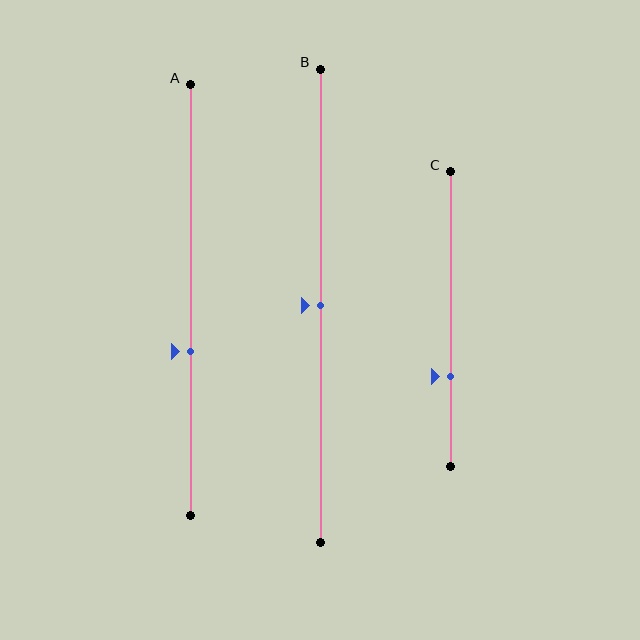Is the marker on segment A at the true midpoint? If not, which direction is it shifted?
No, the marker on segment A is shifted downward by about 12% of the segment length.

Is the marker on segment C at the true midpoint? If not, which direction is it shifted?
No, the marker on segment C is shifted downward by about 19% of the segment length.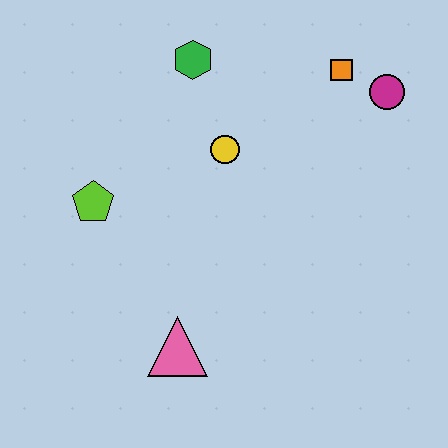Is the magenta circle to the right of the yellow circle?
Yes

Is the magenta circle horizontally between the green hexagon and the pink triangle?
No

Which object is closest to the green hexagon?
The yellow circle is closest to the green hexagon.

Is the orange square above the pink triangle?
Yes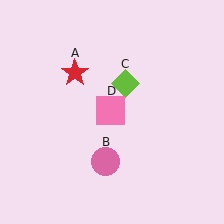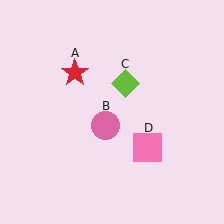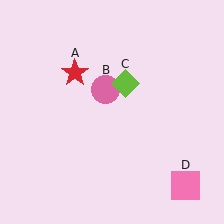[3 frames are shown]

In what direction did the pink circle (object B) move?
The pink circle (object B) moved up.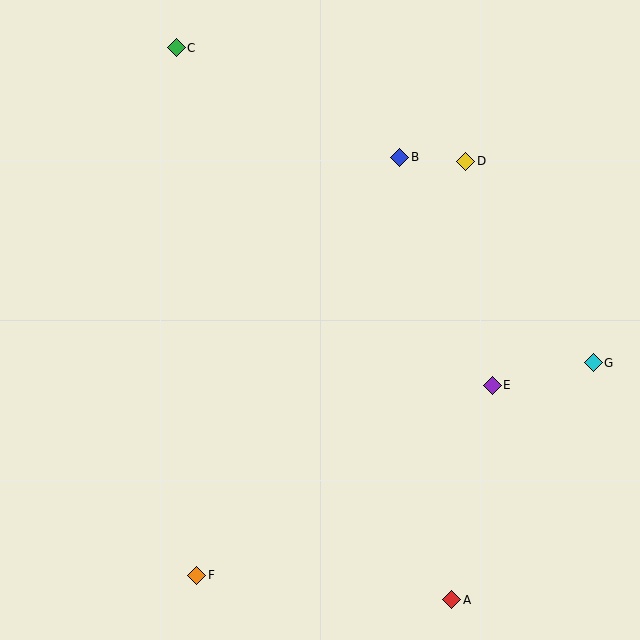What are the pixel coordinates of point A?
Point A is at (452, 600).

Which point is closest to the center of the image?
Point B at (400, 157) is closest to the center.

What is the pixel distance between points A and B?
The distance between A and B is 445 pixels.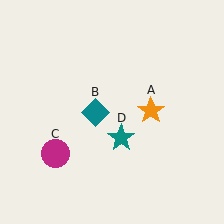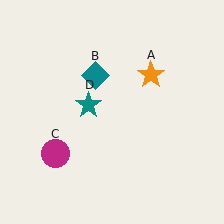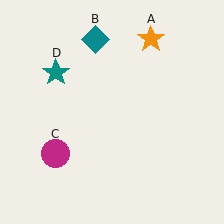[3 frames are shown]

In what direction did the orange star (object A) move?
The orange star (object A) moved up.